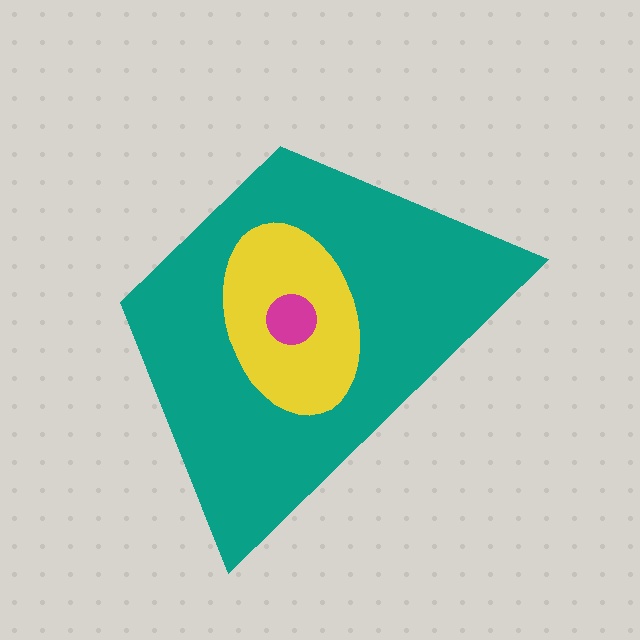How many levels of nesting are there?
3.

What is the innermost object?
The magenta circle.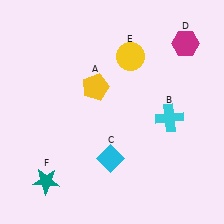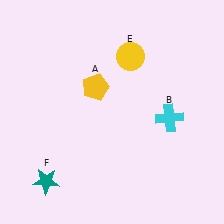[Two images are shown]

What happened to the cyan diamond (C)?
The cyan diamond (C) was removed in Image 2. It was in the bottom-left area of Image 1.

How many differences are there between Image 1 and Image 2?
There are 2 differences between the two images.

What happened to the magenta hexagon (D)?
The magenta hexagon (D) was removed in Image 2. It was in the top-right area of Image 1.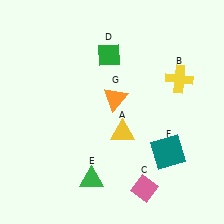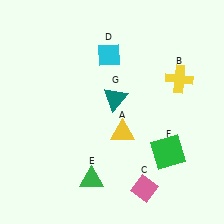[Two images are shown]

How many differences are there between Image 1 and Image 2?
There are 3 differences between the two images.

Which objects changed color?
D changed from green to cyan. F changed from teal to green. G changed from orange to teal.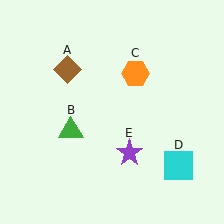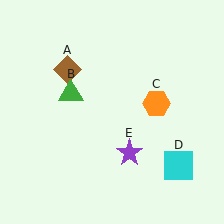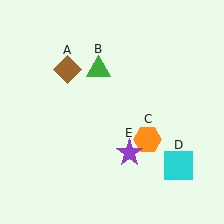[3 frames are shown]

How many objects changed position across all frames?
2 objects changed position: green triangle (object B), orange hexagon (object C).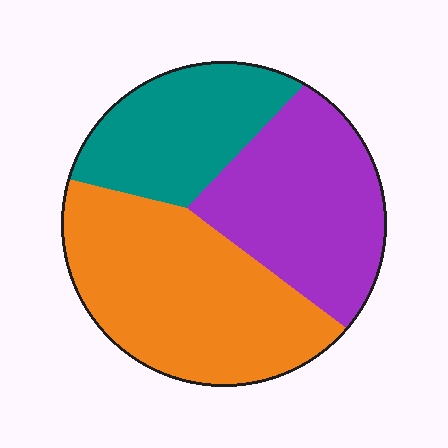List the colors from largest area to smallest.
From largest to smallest: orange, purple, teal.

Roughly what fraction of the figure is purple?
Purple takes up about one third (1/3) of the figure.